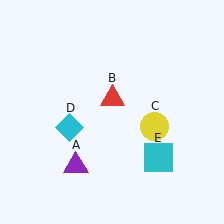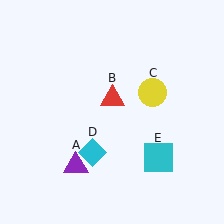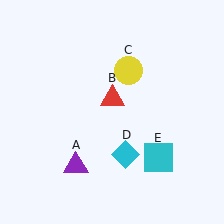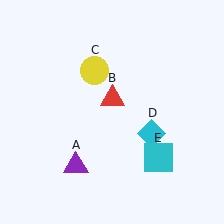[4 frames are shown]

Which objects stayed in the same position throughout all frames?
Purple triangle (object A) and red triangle (object B) and cyan square (object E) remained stationary.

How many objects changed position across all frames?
2 objects changed position: yellow circle (object C), cyan diamond (object D).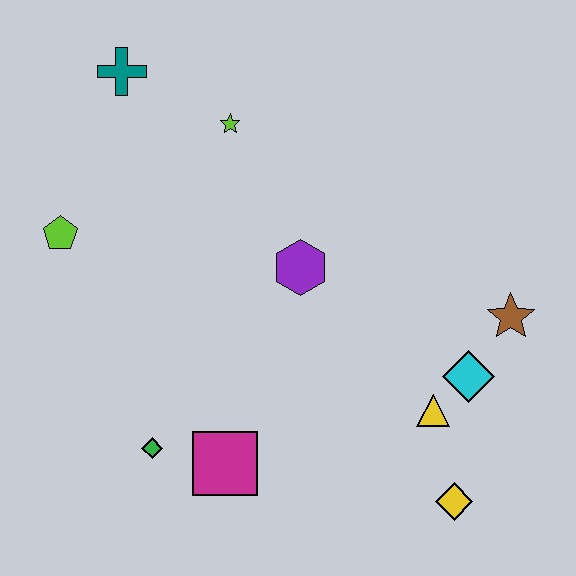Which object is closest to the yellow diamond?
The yellow triangle is closest to the yellow diamond.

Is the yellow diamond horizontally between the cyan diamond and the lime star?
Yes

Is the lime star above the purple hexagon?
Yes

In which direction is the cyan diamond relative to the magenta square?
The cyan diamond is to the right of the magenta square.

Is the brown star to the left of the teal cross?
No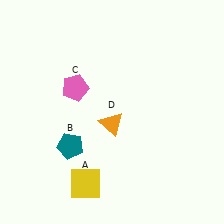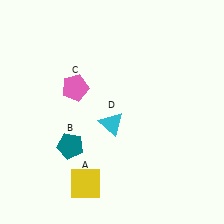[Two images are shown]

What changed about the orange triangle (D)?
In Image 1, D is orange. In Image 2, it changed to cyan.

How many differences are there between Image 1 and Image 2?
There is 1 difference between the two images.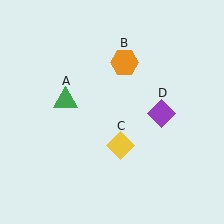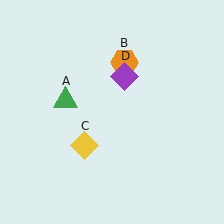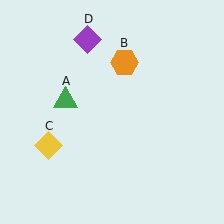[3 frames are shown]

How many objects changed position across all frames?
2 objects changed position: yellow diamond (object C), purple diamond (object D).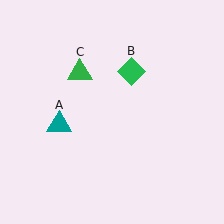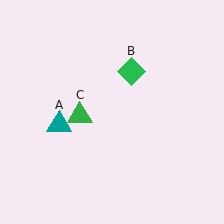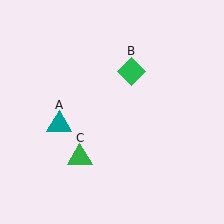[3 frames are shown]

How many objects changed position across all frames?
1 object changed position: green triangle (object C).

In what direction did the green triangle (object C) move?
The green triangle (object C) moved down.